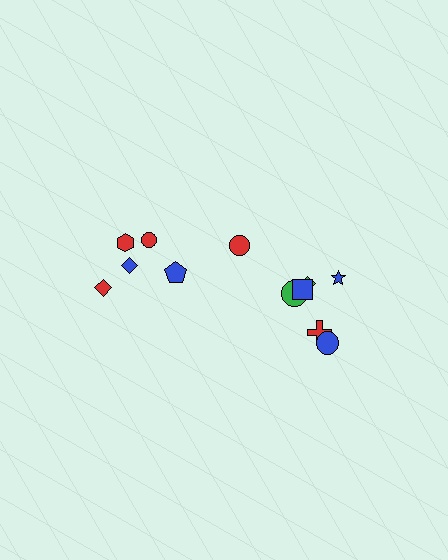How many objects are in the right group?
There are 7 objects.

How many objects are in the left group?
There are 5 objects.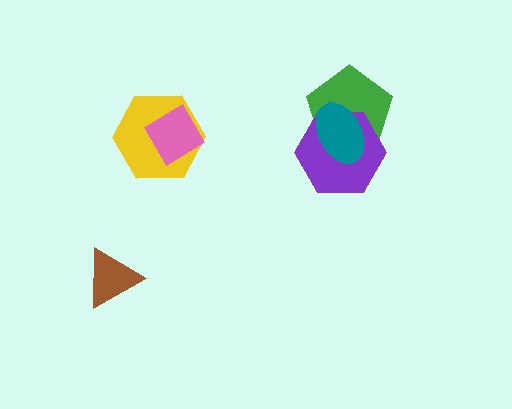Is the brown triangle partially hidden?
No, no other shape covers it.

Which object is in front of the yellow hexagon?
The pink diamond is in front of the yellow hexagon.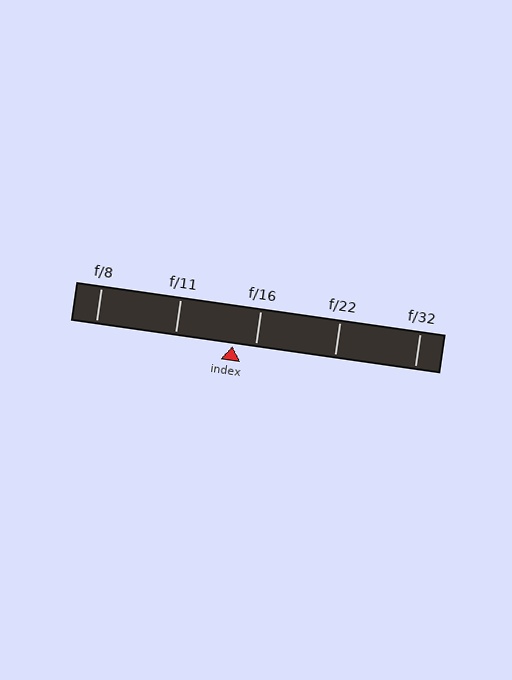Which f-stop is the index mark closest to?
The index mark is closest to f/16.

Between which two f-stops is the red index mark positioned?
The index mark is between f/11 and f/16.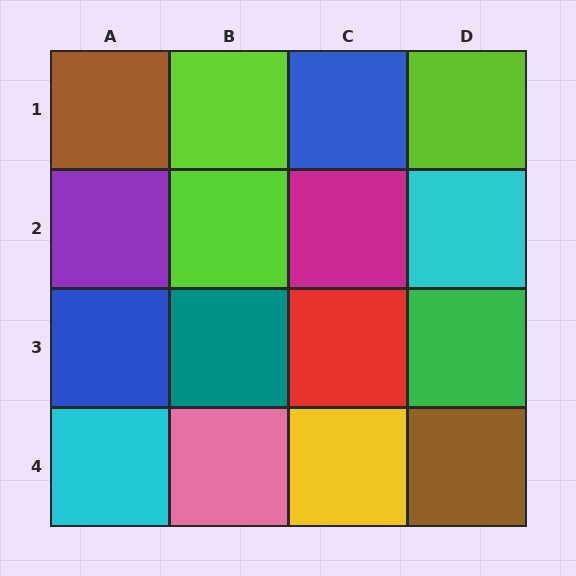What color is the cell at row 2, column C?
Magenta.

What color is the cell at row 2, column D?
Cyan.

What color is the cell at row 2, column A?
Purple.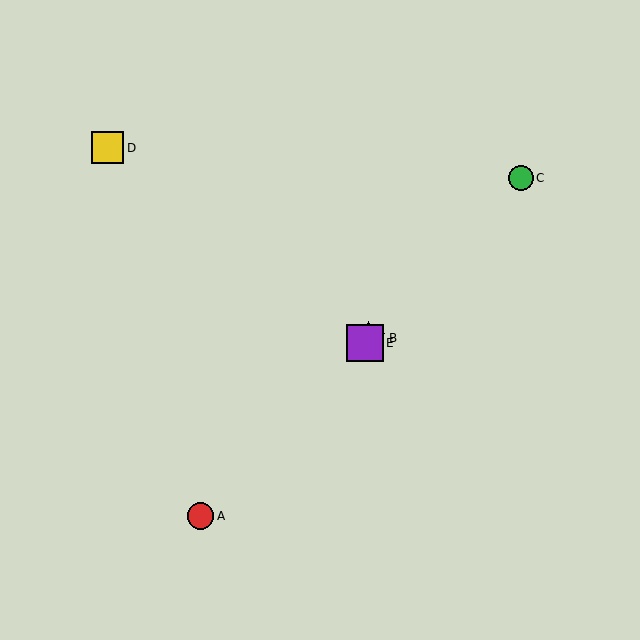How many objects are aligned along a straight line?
4 objects (A, B, C, E) are aligned along a straight line.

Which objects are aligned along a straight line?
Objects A, B, C, E are aligned along a straight line.